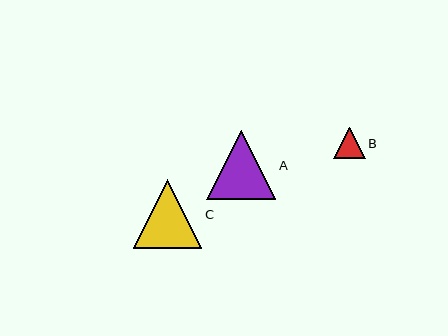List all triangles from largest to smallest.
From largest to smallest: A, C, B.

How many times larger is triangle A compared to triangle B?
Triangle A is approximately 2.2 times the size of triangle B.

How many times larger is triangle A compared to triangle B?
Triangle A is approximately 2.2 times the size of triangle B.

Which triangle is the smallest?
Triangle B is the smallest with a size of approximately 31 pixels.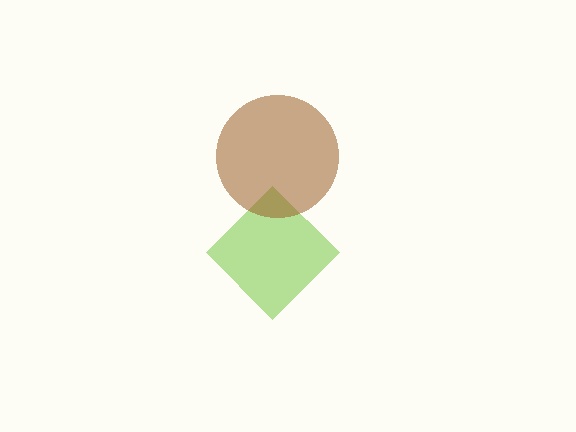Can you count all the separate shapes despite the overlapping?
Yes, there are 2 separate shapes.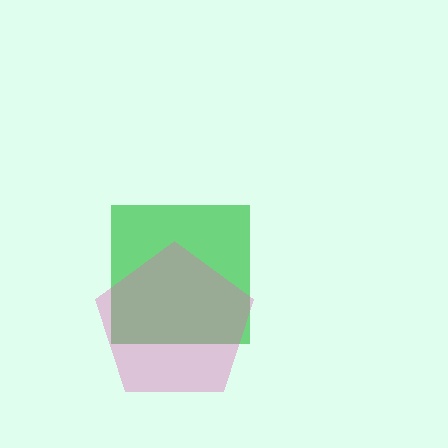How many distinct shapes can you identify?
There are 2 distinct shapes: a green square, a pink pentagon.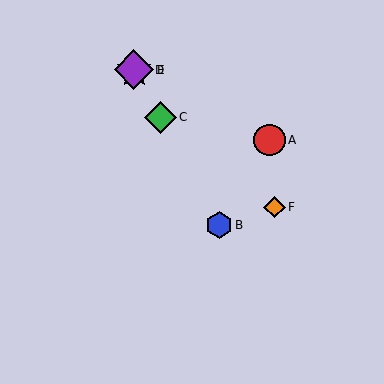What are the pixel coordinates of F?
Object F is at (274, 207).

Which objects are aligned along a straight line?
Objects B, C, D, E are aligned along a straight line.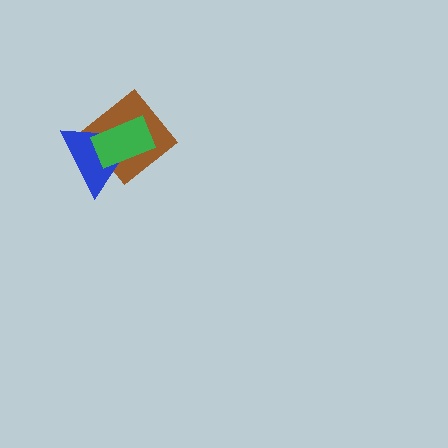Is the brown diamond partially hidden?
Yes, it is partially covered by another shape.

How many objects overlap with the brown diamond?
2 objects overlap with the brown diamond.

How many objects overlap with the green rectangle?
2 objects overlap with the green rectangle.